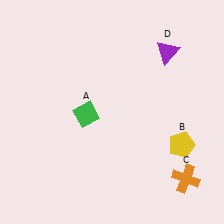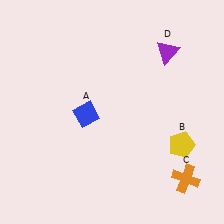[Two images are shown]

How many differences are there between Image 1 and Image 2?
There is 1 difference between the two images.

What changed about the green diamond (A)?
In Image 1, A is green. In Image 2, it changed to blue.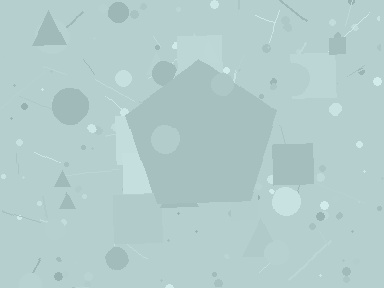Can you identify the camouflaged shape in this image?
The camouflaged shape is a pentagon.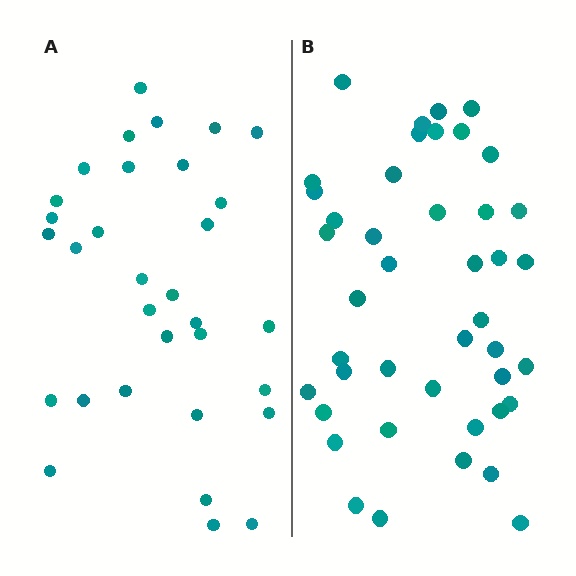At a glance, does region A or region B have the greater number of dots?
Region B (the right region) has more dots.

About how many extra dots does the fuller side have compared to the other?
Region B has roughly 12 or so more dots than region A.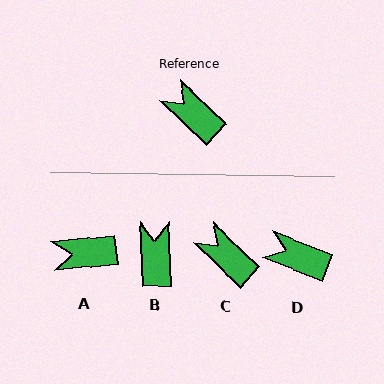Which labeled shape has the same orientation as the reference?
C.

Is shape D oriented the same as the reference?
No, it is off by about 22 degrees.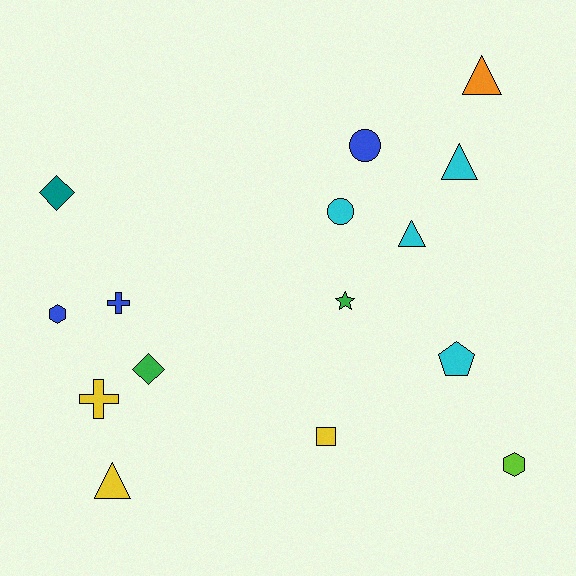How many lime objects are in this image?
There is 1 lime object.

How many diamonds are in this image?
There are 2 diamonds.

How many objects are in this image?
There are 15 objects.